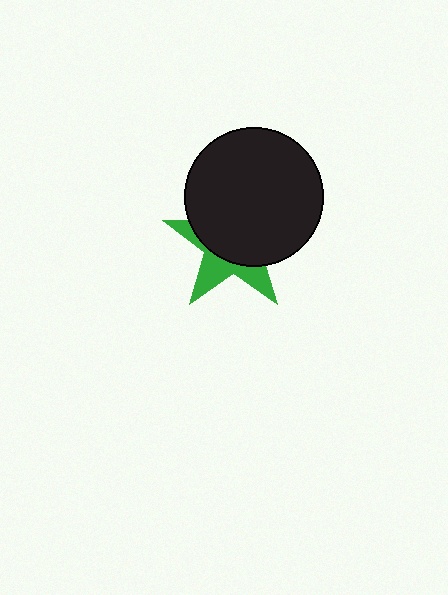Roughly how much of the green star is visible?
A small part of it is visible (roughly 36%).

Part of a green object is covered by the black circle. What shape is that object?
It is a star.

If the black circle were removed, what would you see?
You would see the complete green star.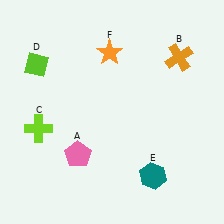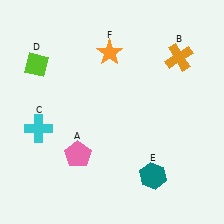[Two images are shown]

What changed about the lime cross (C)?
In Image 1, C is lime. In Image 2, it changed to cyan.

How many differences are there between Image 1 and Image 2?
There is 1 difference between the two images.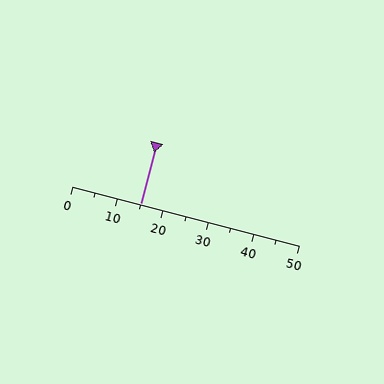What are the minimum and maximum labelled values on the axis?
The axis runs from 0 to 50.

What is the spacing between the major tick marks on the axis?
The major ticks are spaced 10 apart.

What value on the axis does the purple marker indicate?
The marker indicates approximately 15.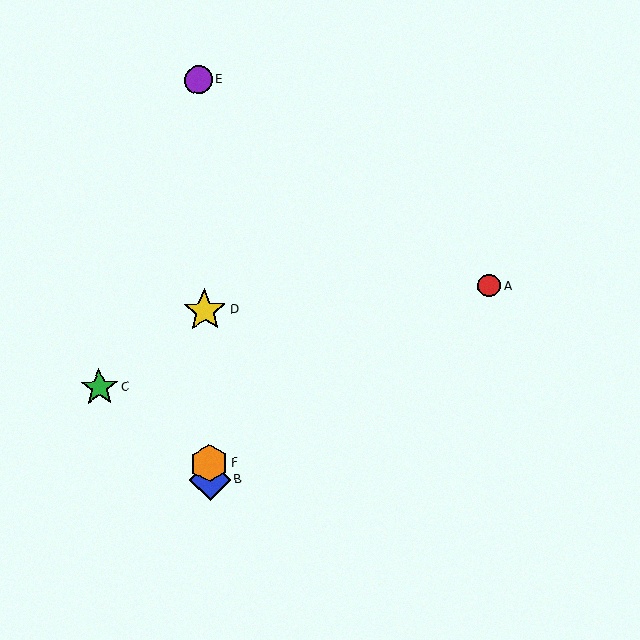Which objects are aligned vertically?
Objects B, D, E, F are aligned vertically.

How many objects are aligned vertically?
4 objects (B, D, E, F) are aligned vertically.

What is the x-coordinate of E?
Object E is at x≈198.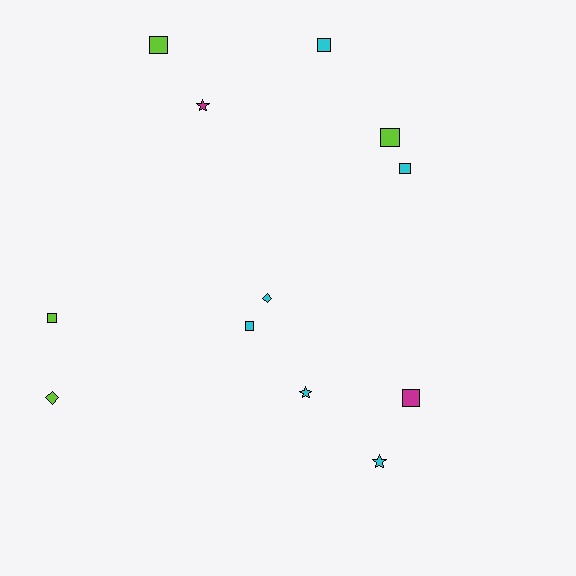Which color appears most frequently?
Cyan, with 6 objects.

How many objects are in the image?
There are 12 objects.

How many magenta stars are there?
There is 1 magenta star.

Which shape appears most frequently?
Square, with 7 objects.